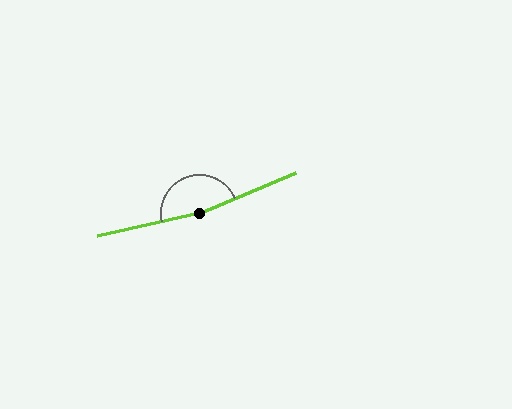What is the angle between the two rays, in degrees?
Approximately 170 degrees.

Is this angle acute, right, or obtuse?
It is obtuse.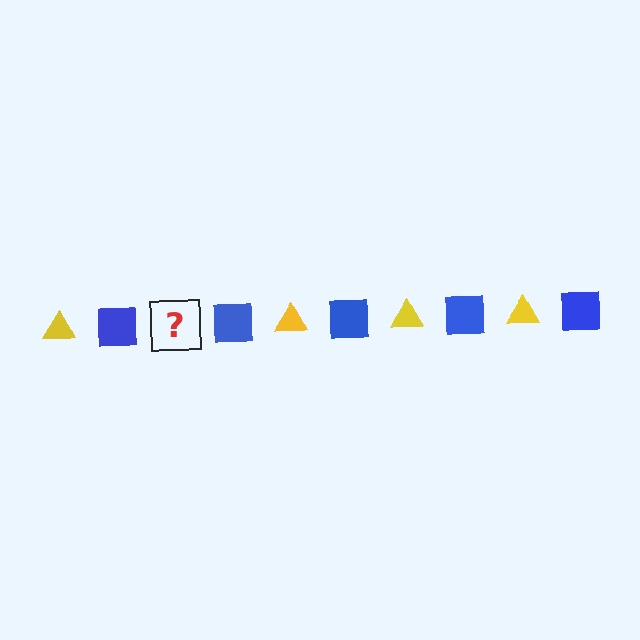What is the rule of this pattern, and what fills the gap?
The rule is that the pattern alternates between yellow triangle and blue square. The gap should be filled with a yellow triangle.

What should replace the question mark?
The question mark should be replaced with a yellow triangle.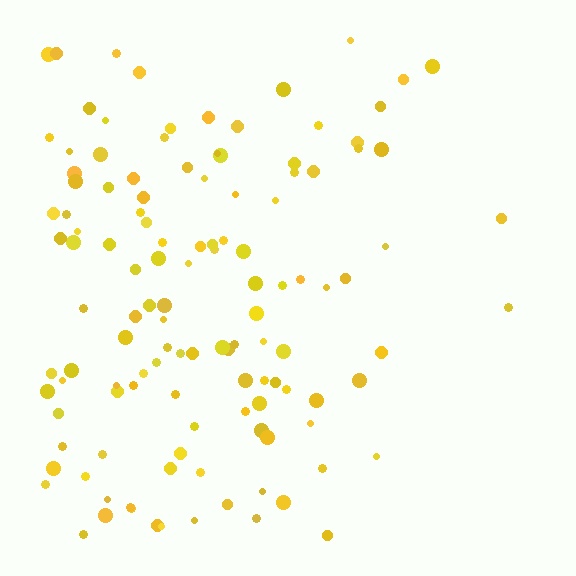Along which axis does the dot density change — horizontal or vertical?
Horizontal.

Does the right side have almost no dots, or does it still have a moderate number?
Still a moderate number, just noticeably fewer than the left.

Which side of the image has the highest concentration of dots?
The left.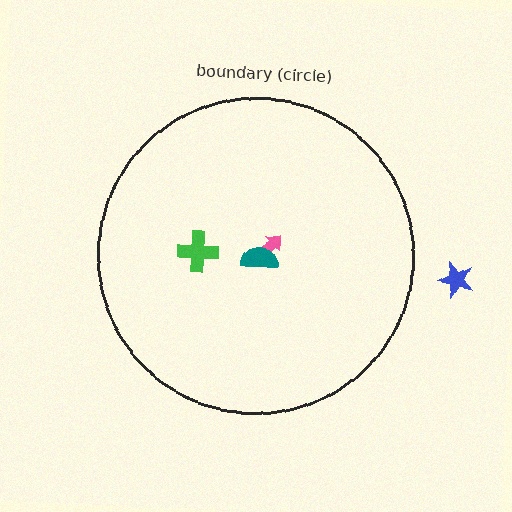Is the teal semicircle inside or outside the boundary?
Inside.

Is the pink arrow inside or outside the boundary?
Inside.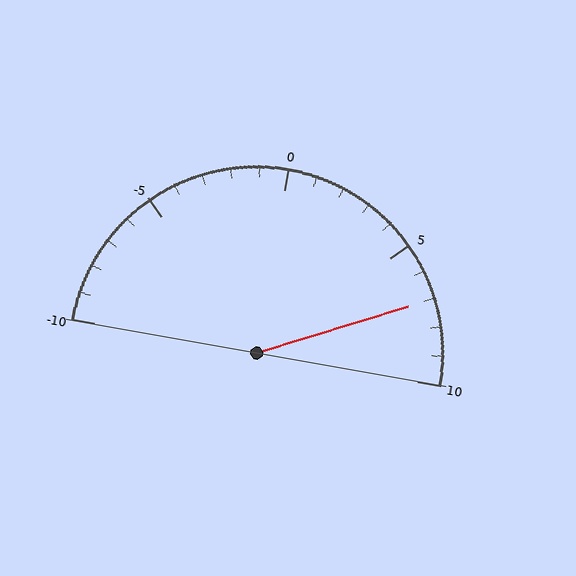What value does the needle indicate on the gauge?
The needle indicates approximately 7.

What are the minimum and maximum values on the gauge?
The gauge ranges from -10 to 10.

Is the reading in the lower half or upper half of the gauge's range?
The reading is in the upper half of the range (-10 to 10).